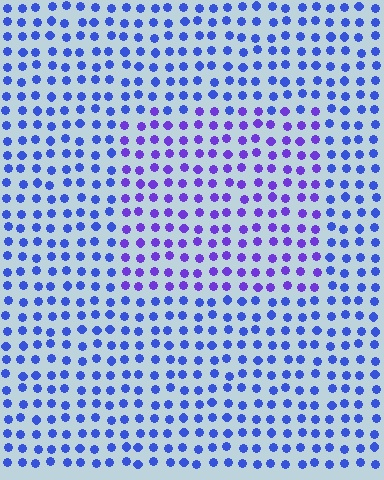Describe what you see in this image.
The image is filled with small blue elements in a uniform arrangement. A rectangle-shaped region is visible where the elements are tinted to a slightly different hue, forming a subtle color boundary.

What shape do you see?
I see a rectangle.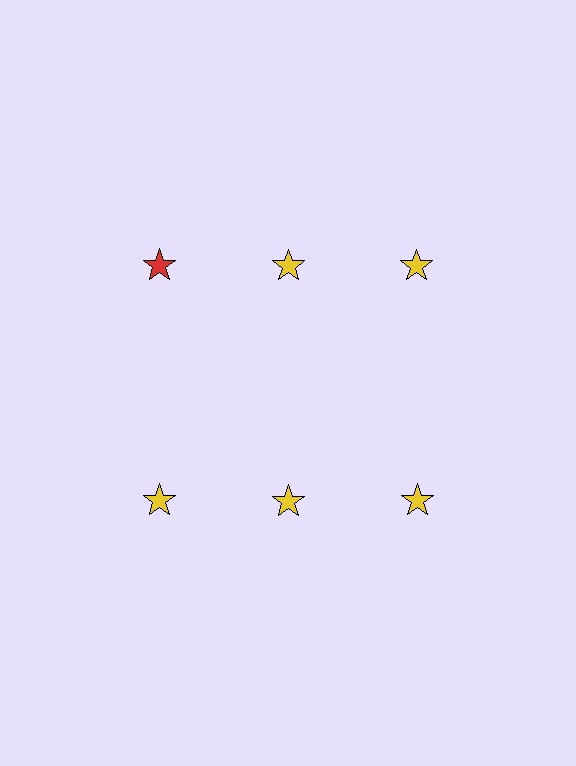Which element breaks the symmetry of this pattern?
The red star in the top row, leftmost column breaks the symmetry. All other shapes are yellow stars.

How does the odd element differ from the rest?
It has a different color: red instead of yellow.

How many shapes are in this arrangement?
There are 6 shapes arranged in a grid pattern.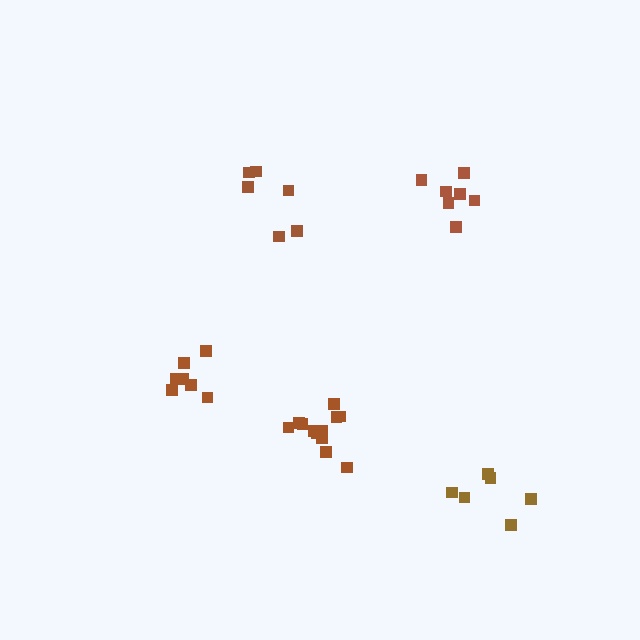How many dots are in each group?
Group 1: 6 dots, Group 2: 12 dots, Group 3: 7 dots, Group 4: 6 dots, Group 5: 7 dots (38 total).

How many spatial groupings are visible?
There are 5 spatial groupings.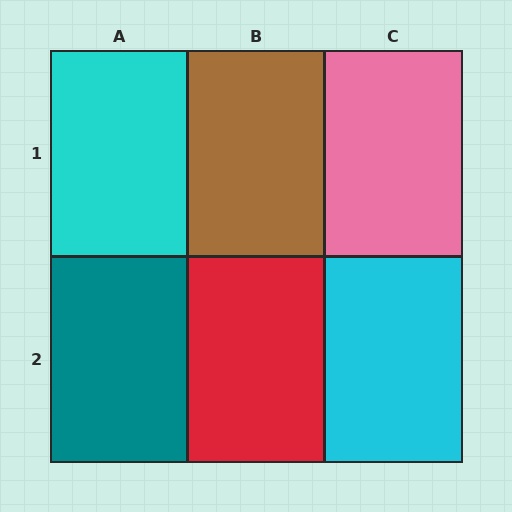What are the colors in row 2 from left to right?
Teal, red, cyan.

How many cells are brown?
1 cell is brown.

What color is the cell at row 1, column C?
Pink.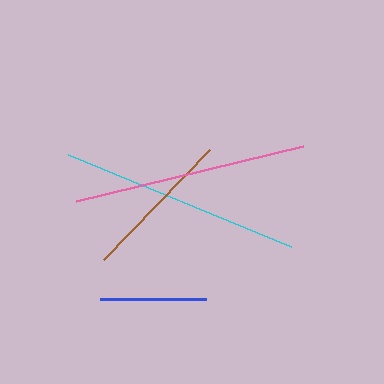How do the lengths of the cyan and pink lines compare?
The cyan and pink lines are approximately the same length.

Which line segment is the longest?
The cyan line is the longest at approximately 242 pixels.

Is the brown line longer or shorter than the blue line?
The brown line is longer than the blue line.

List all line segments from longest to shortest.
From longest to shortest: cyan, pink, brown, blue.